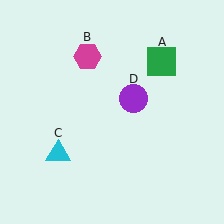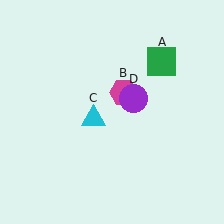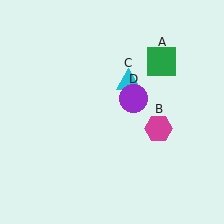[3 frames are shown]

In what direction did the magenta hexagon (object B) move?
The magenta hexagon (object B) moved down and to the right.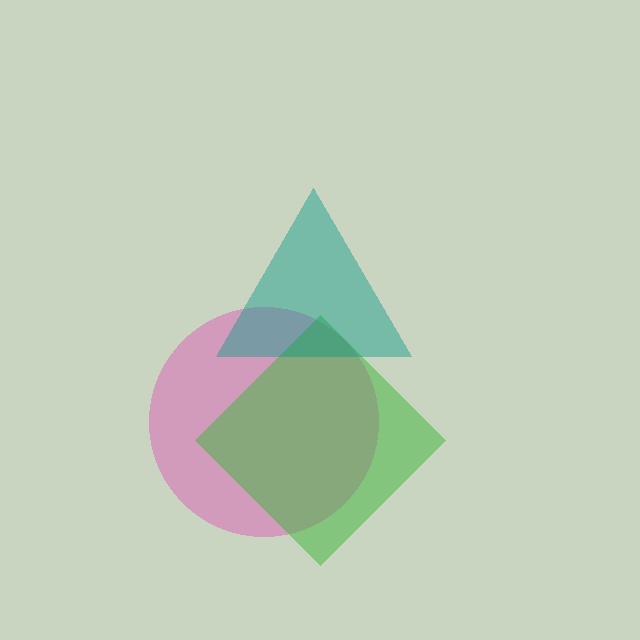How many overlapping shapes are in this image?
There are 3 overlapping shapes in the image.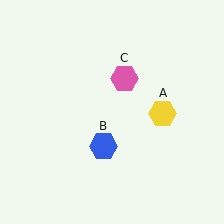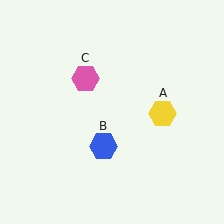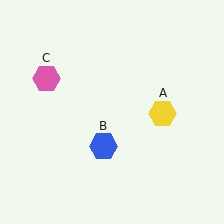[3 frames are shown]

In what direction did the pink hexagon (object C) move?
The pink hexagon (object C) moved left.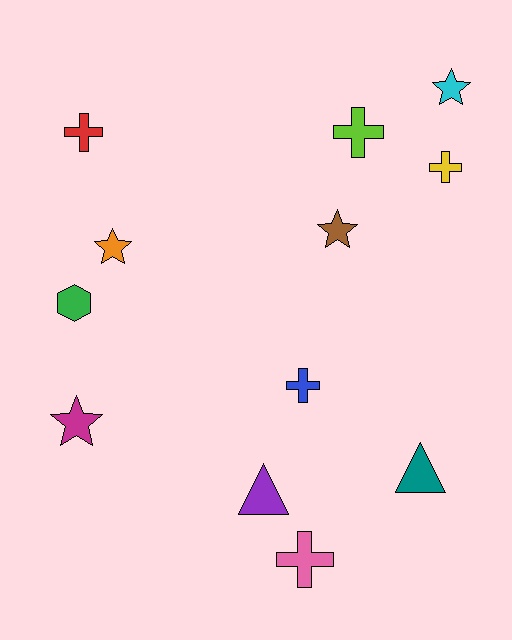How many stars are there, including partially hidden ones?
There are 4 stars.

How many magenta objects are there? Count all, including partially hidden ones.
There is 1 magenta object.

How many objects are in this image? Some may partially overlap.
There are 12 objects.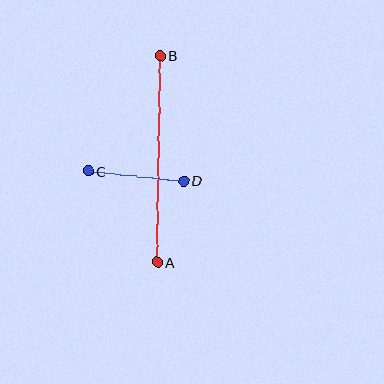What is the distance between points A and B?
The distance is approximately 206 pixels.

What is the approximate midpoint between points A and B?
The midpoint is at approximately (159, 159) pixels.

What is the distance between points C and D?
The distance is approximately 96 pixels.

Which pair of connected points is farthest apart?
Points A and B are farthest apart.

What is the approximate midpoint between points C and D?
The midpoint is at approximately (136, 176) pixels.